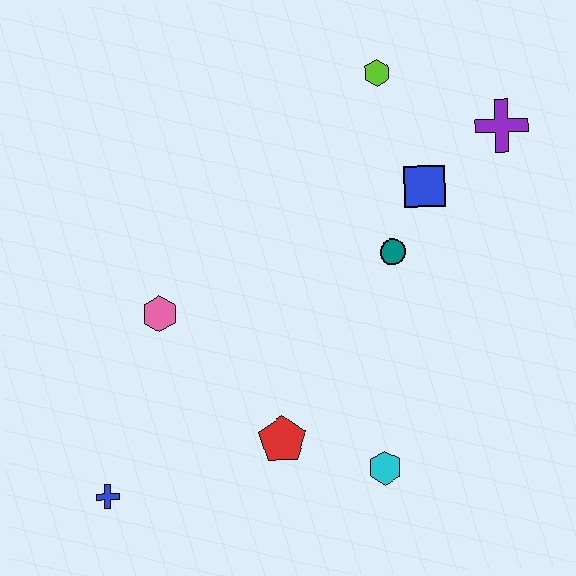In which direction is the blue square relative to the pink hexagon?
The blue square is to the right of the pink hexagon.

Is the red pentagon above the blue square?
No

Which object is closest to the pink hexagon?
The red pentagon is closest to the pink hexagon.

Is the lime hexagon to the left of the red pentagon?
No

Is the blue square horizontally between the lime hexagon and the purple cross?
Yes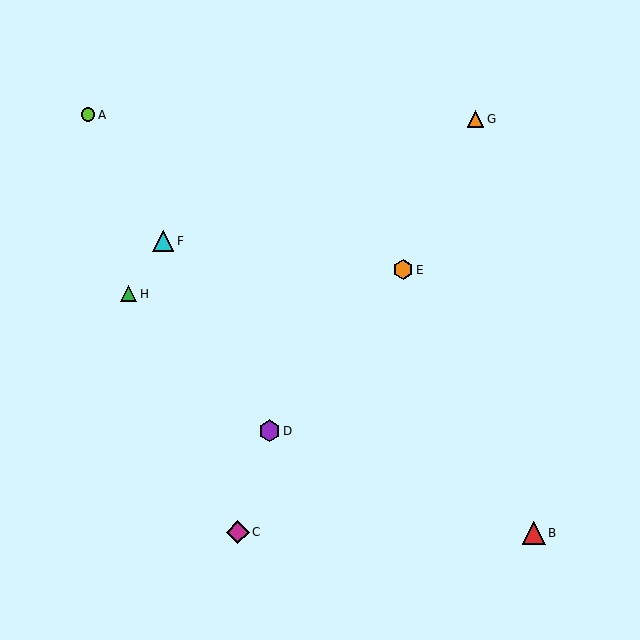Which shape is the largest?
The red triangle (labeled B) is the largest.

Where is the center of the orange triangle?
The center of the orange triangle is at (475, 119).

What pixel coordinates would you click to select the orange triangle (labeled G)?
Click at (475, 119) to select the orange triangle G.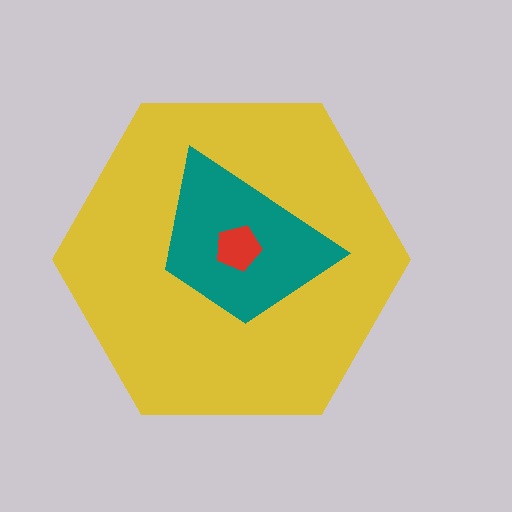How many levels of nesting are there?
3.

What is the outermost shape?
The yellow hexagon.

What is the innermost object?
The red pentagon.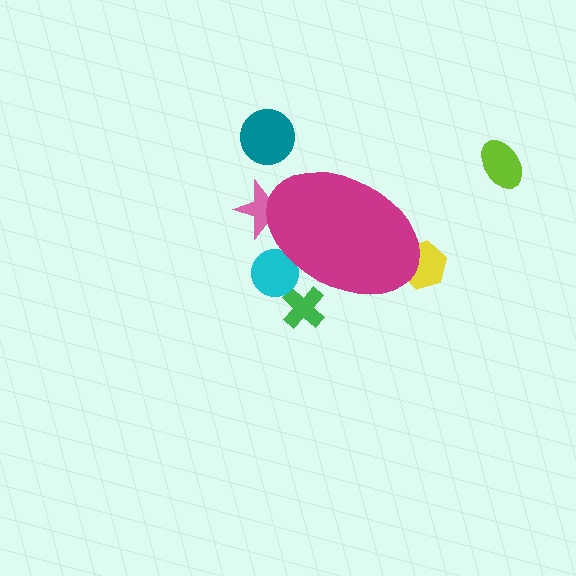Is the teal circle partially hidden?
No, the teal circle is fully visible.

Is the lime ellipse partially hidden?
No, the lime ellipse is fully visible.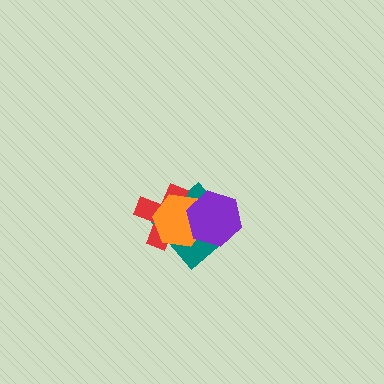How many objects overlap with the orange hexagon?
3 objects overlap with the orange hexagon.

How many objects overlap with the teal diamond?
3 objects overlap with the teal diamond.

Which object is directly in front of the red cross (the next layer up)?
The orange hexagon is directly in front of the red cross.